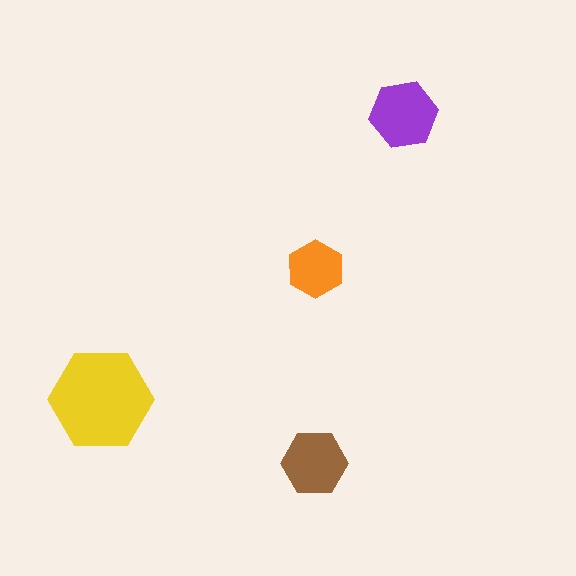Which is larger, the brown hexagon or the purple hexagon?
The purple one.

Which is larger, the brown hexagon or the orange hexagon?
The brown one.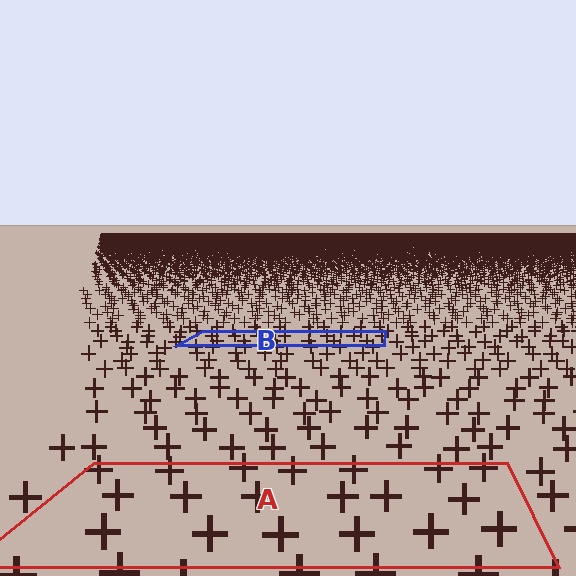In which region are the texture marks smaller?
The texture marks are smaller in region B, because it is farther away.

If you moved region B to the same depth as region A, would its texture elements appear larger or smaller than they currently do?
They would appear larger. At a closer depth, the same texture elements are projected at a bigger on-screen size.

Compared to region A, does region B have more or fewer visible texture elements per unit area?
Region B has more texture elements per unit area — they are packed more densely because it is farther away.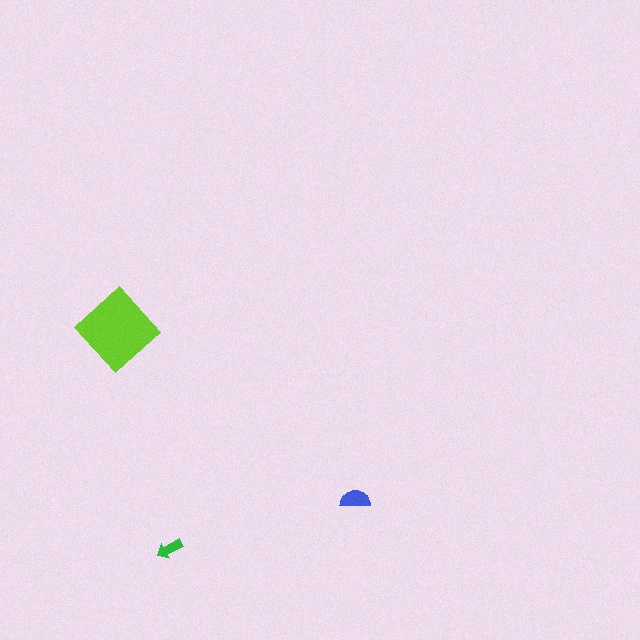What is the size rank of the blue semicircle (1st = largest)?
2nd.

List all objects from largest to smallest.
The lime diamond, the blue semicircle, the green arrow.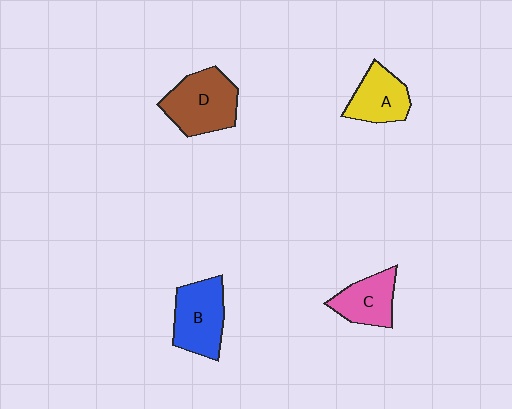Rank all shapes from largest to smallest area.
From largest to smallest: D (brown), B (blue), A (yellow), C (pink).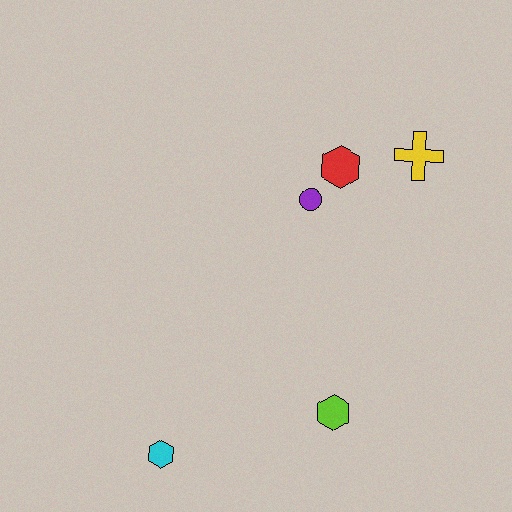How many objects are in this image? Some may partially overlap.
There are 5 objects.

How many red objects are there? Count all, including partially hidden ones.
There is 1 red object.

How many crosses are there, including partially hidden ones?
There is 1 cross.